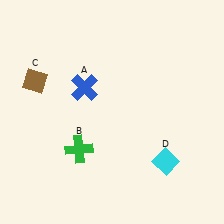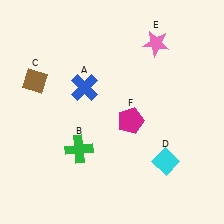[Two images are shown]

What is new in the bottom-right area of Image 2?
A magenta pentagon (F) was added in the bottom-right area of Image 2.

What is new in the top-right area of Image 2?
A pink star (E) was added in the top-right area of Image 2.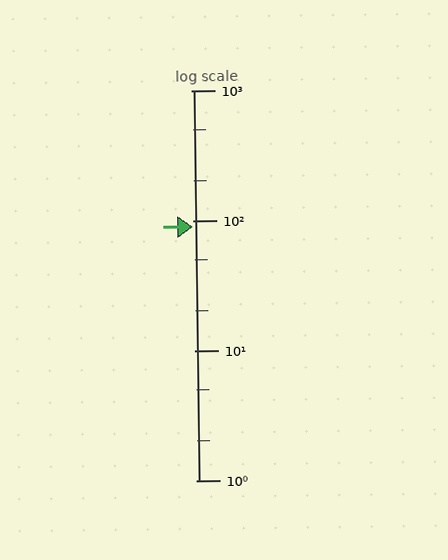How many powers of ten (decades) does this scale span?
The scale spans 3 decades, from 1 to 1000.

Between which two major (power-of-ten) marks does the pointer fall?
The pointer is between 10 and 100.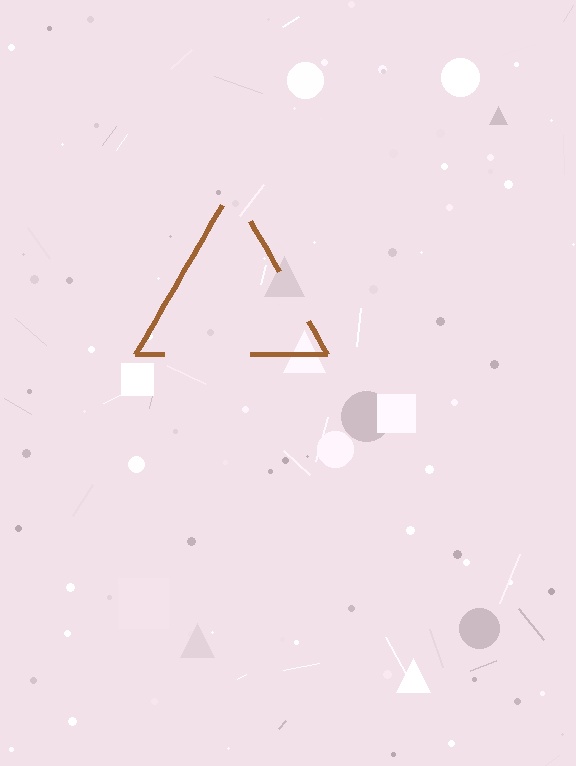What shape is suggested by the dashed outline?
The dashed outline suggests a triangle.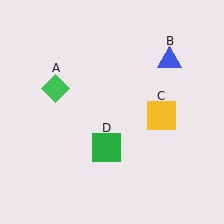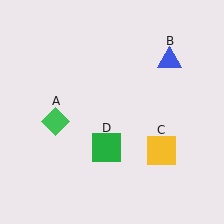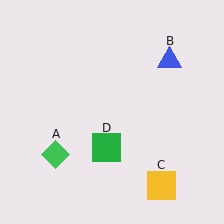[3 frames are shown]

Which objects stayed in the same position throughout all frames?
Blue triangle (object B) and green square (object D) remained stationary.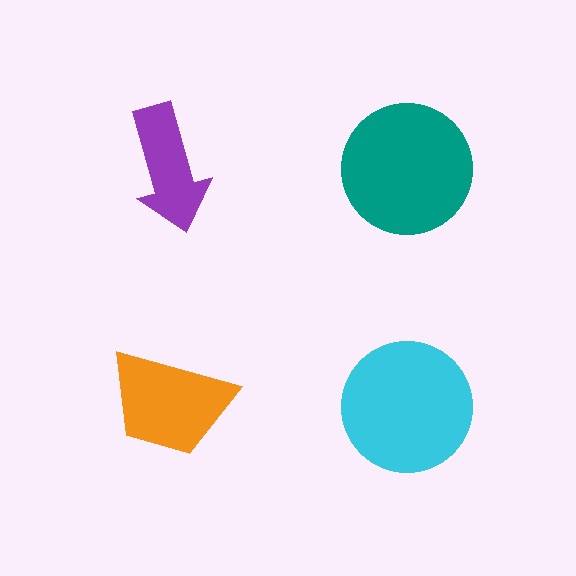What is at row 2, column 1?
An orange trapezoid.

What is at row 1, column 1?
A purple arrow.